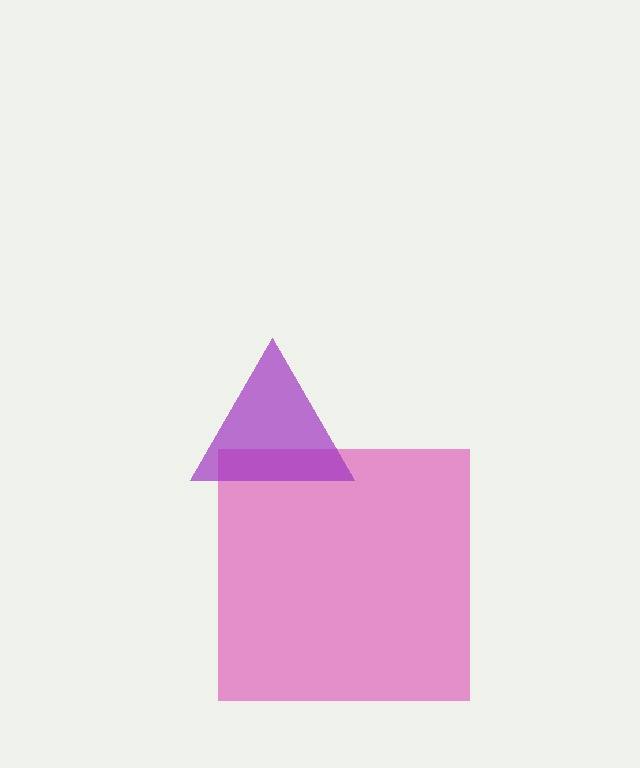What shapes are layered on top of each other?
The layered shapes are: a pink square, a purple triangle.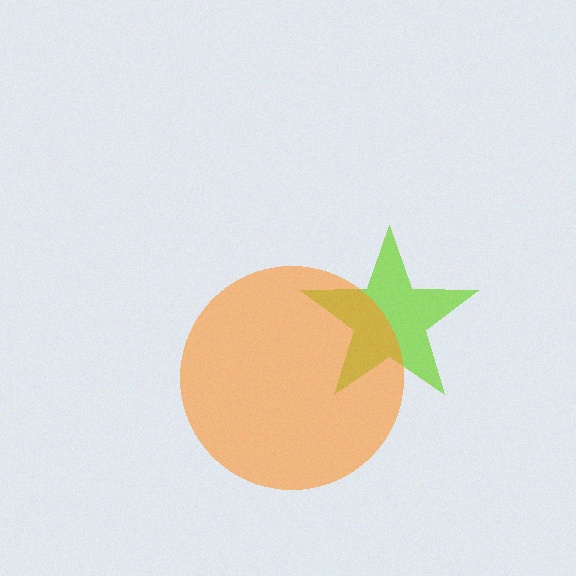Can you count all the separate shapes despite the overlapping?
Yes, there are 2 separate shapes.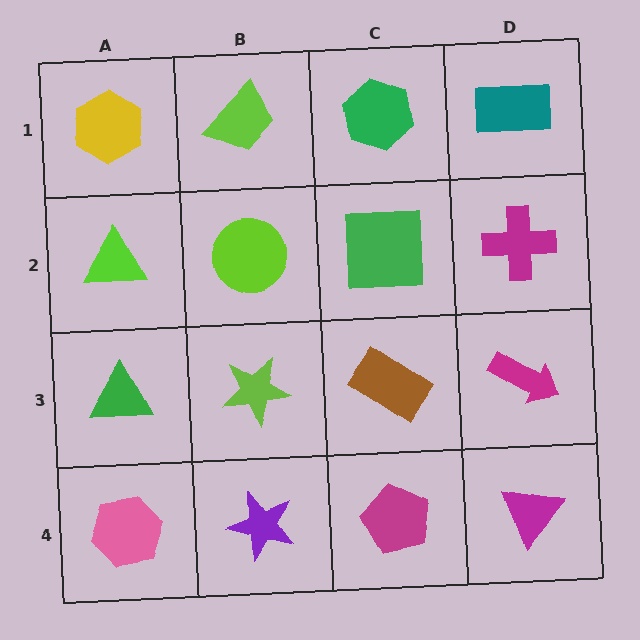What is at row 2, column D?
A magenta cross.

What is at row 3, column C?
A brown rectangle.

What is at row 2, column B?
A lime circle.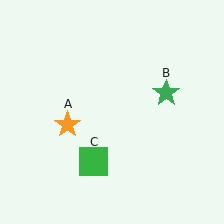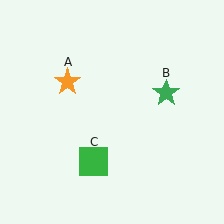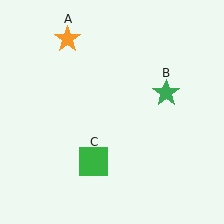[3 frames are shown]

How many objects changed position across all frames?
1 object changed position: orange star (object A).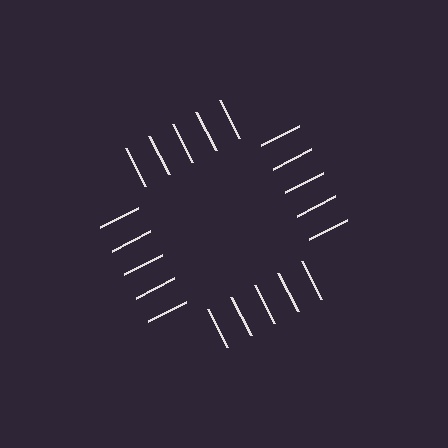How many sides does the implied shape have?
4 sides — the line-ends trace a square.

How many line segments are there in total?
20 — 5 along each of the 4 edges.